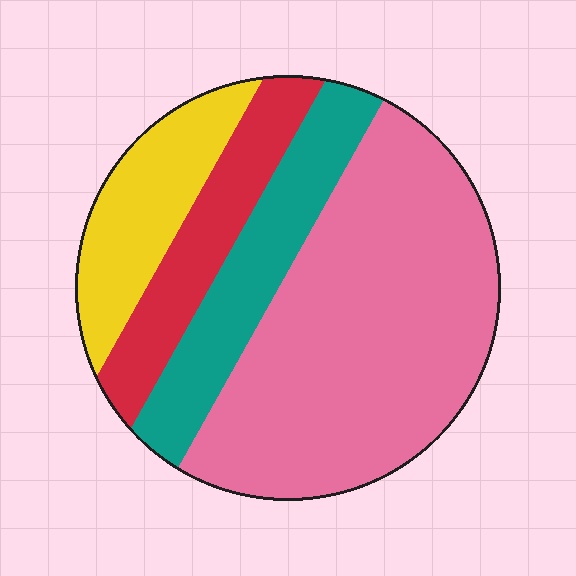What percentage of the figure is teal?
Teal covers around 20% of the figure.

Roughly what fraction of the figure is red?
Red covers around 15% of the figure.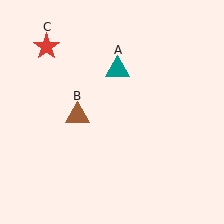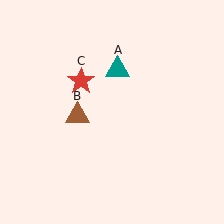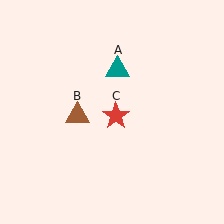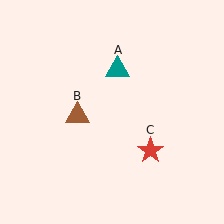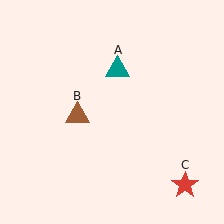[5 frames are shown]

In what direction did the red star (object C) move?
The red star (object C) moved down and to the right.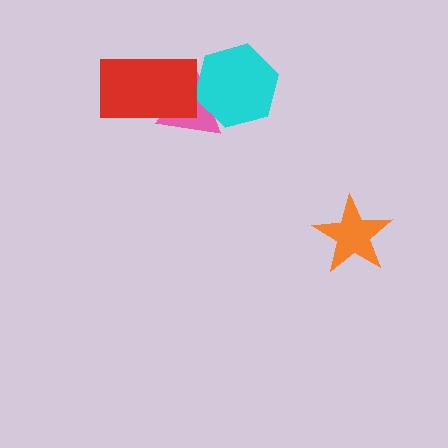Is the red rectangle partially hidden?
No, no other shape covers it.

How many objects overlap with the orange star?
0 objects overlap with the orange star.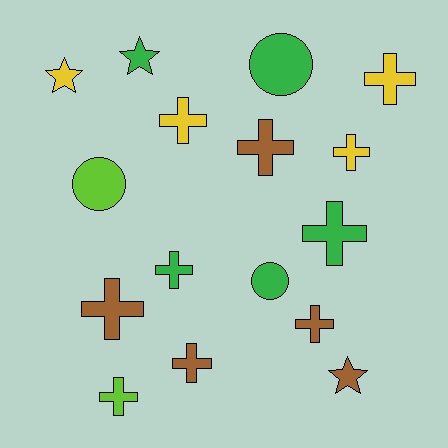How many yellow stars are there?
There is 1 yellow star.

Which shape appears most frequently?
Cross, with 10 objects.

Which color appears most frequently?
Green, with 5 objects.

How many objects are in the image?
There are 16 objects.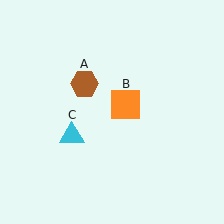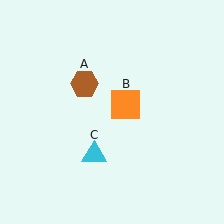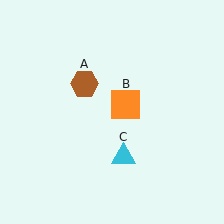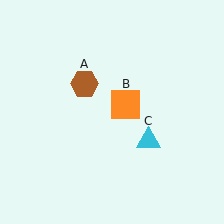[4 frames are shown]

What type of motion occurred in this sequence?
The cyan triangle (object C) rotated counterclockwise around the center of the scene.